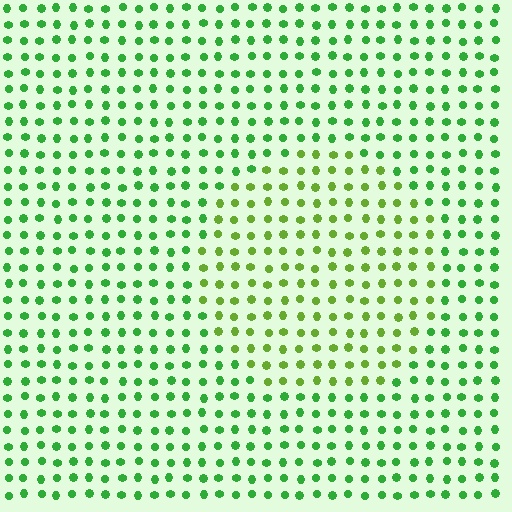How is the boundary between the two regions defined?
The boundary is defined purely by a slight shift in hue (about 30 degrees). Spacing, size, and orientation are identical on both sides.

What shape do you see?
I see a circle.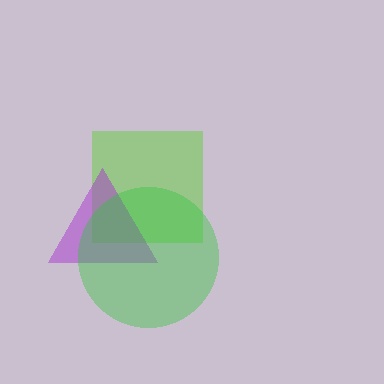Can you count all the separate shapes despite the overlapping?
Yes, there are 3 separate shapes.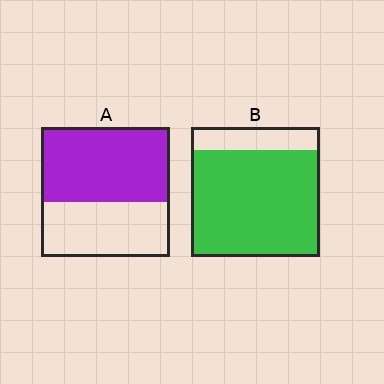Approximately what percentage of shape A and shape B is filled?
A is approximately 60% and B is approximately 80%.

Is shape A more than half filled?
Yes.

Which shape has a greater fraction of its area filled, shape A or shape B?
Shape B.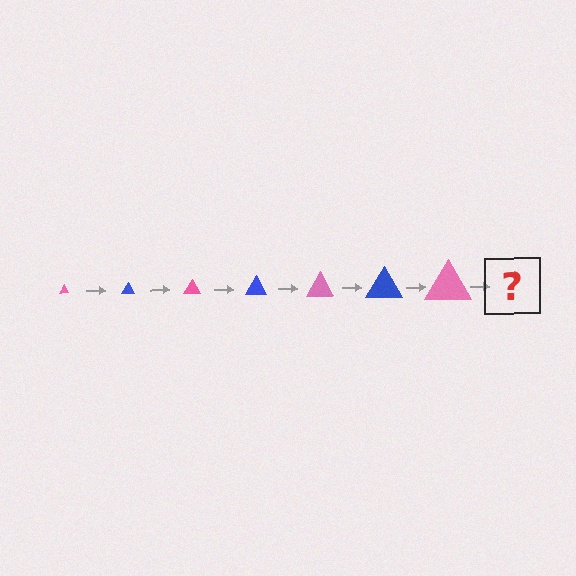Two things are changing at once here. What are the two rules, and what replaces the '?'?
The two rules are that the triangle grows larger each step and the color cycles through pink and blue. The '?' should be a blue triangle, larger than the previous one.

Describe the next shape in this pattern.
It should be a blue triangle, larger than the previous one.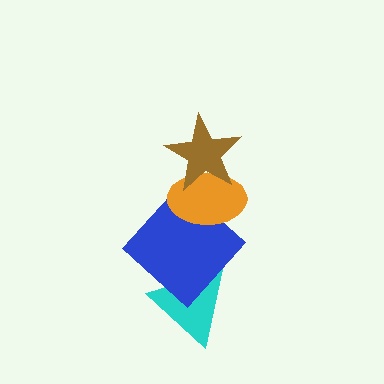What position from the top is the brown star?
The brown star is 1st from the top.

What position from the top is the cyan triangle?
The cyan triangle is 4th from the top.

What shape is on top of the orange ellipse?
The brown star is on top of the orange ellipse.